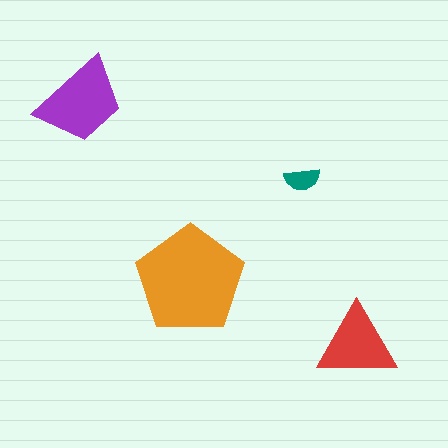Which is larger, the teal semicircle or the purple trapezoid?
The purple trapezoid.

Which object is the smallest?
The teal semicircle.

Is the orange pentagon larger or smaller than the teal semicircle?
Larger.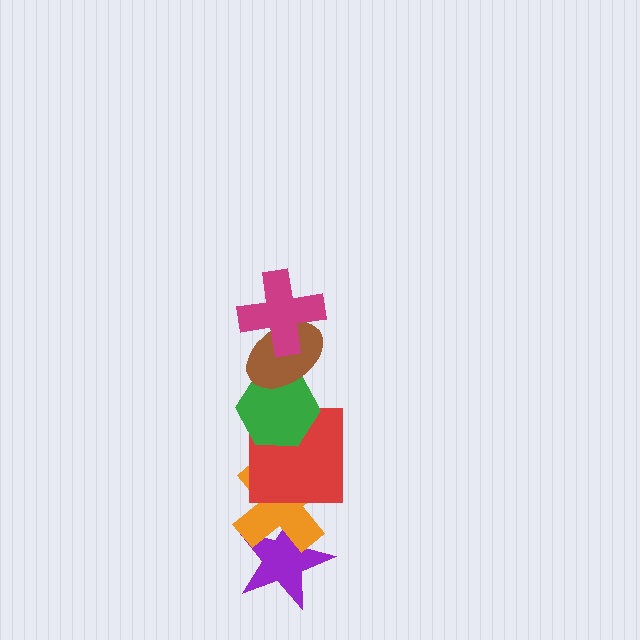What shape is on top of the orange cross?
The red square is on top of the orange cross.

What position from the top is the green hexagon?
The green hexagon is 3rd from the top.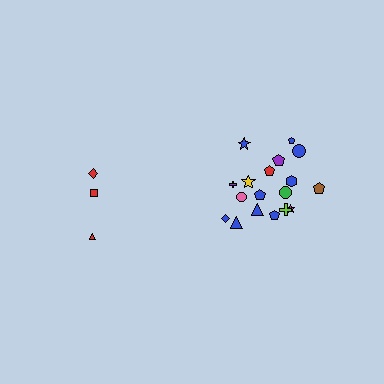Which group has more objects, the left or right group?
The right group.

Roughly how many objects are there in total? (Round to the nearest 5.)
Roughly 20 objects in total.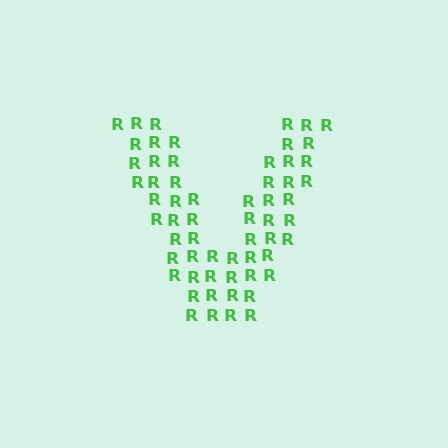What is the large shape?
The large shape is the letter V.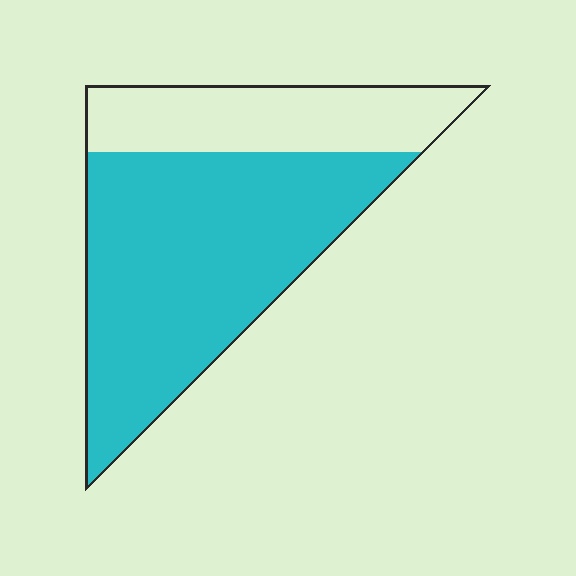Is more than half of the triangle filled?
Yes.